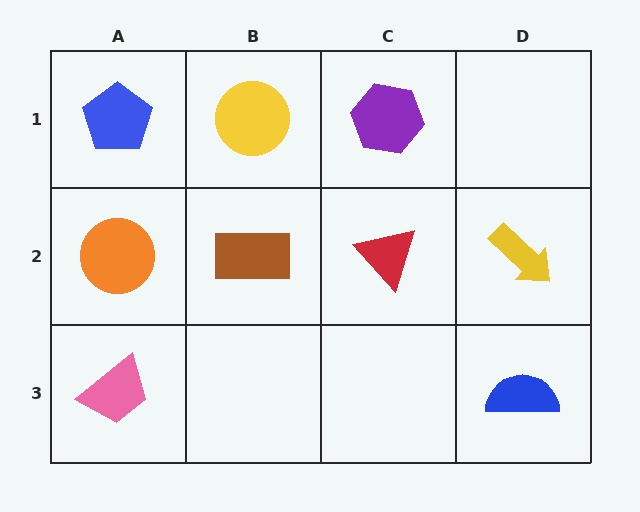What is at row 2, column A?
An orange circle.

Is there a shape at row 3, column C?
No, that cell is empty.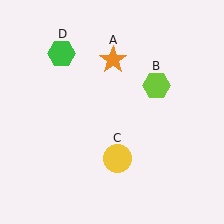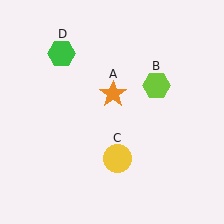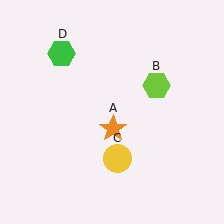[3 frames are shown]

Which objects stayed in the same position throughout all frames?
Lime hexagon (object B) and yellow circle (object C) and green hexagon (object D) remained stationary.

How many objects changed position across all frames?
1 object changed position: orange star (object A).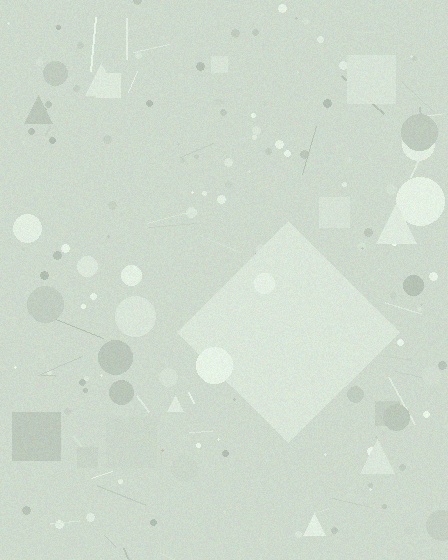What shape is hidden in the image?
A diamond is hidden in the image.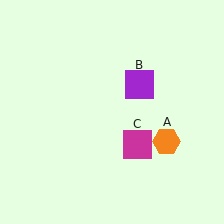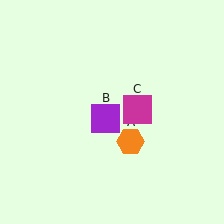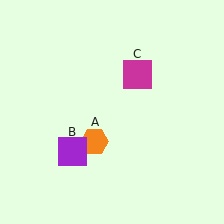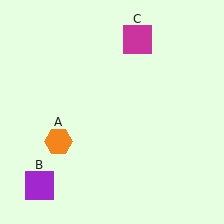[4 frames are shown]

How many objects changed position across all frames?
3 objects changed position: orange hexagon (object A), purple square (object B), magenta square (object C).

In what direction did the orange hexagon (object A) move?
The orange hexagon (object A) moved left.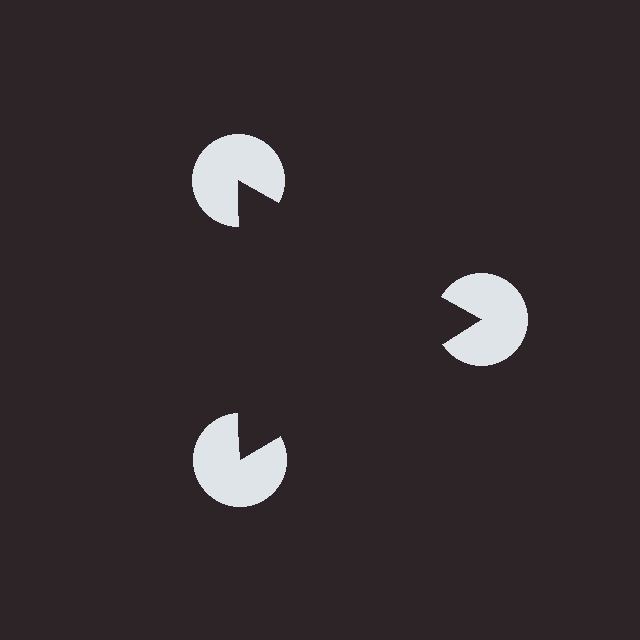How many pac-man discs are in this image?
There are 3 — one at each vertex of the illusory triangle.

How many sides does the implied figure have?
3 sides.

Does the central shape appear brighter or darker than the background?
It typically appears slightly darker than the background, even though no actual brightness change is drawn.